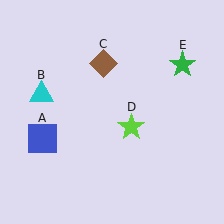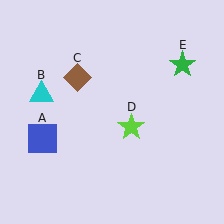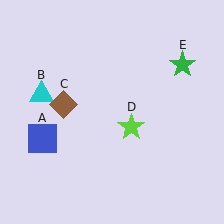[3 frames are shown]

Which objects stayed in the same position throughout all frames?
Blue square (object A) and cyan triangle (object B) and lime star (object D) and green star (object E) remained stationary.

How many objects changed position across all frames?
1 object changed position: brown diamond (object C).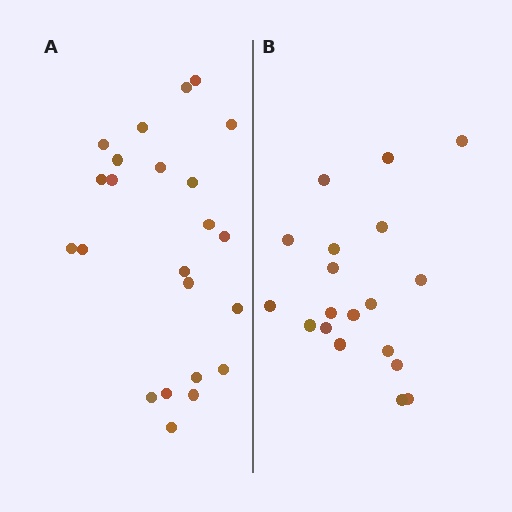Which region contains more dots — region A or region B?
Region A (the left region) has more dots.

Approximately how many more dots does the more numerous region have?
Region A has about 4 more dots than region B.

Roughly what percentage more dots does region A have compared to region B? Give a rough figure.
About 20% more.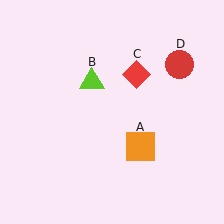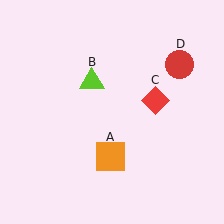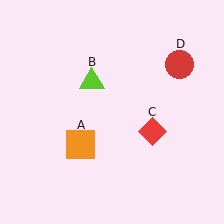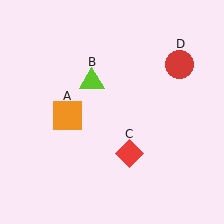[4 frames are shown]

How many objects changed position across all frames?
2 objects changed position: orange square (object A), red diamond (object C).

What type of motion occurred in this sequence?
The orange square (object A), red diamond (object C) rotated clockwise around the center of the scene.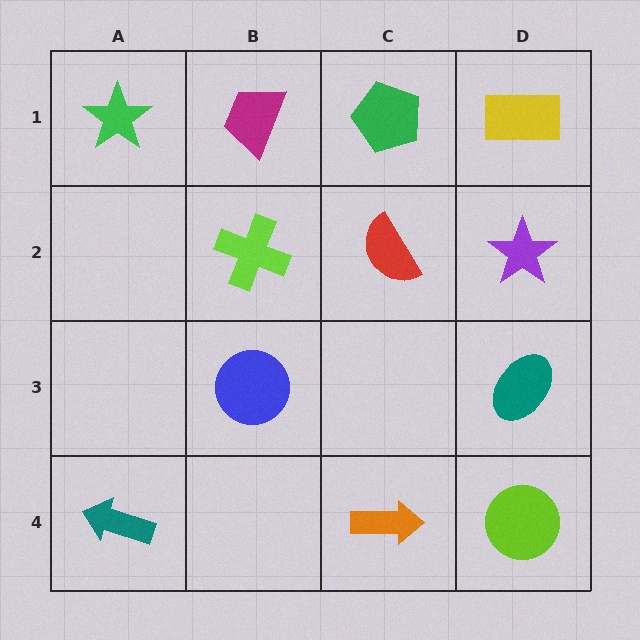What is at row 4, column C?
An orange arrow.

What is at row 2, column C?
A red semicircle.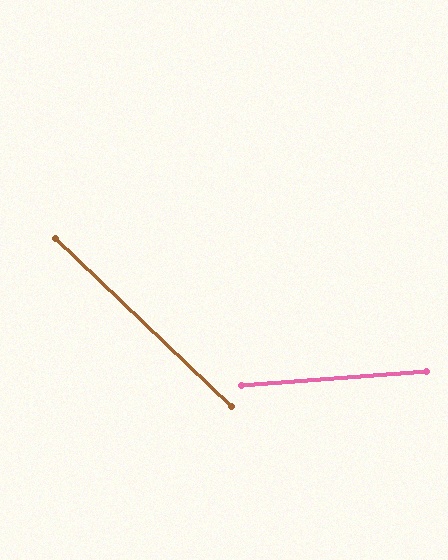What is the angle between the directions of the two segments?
Approximately 48 degrees.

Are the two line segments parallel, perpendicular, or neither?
Neither parallel nor perpendicular — they differ by about 48°.